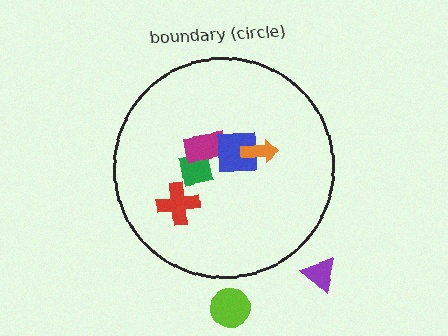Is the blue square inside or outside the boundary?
Inside.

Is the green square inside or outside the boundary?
Inside.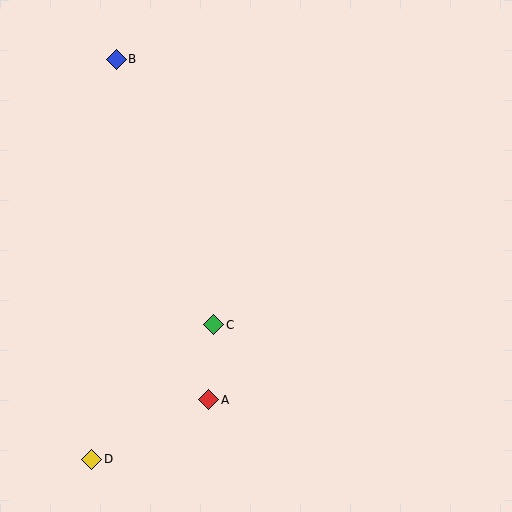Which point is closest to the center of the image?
Point C at (214, 325) is closest to the center.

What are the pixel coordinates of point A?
Point A is at (209, 400).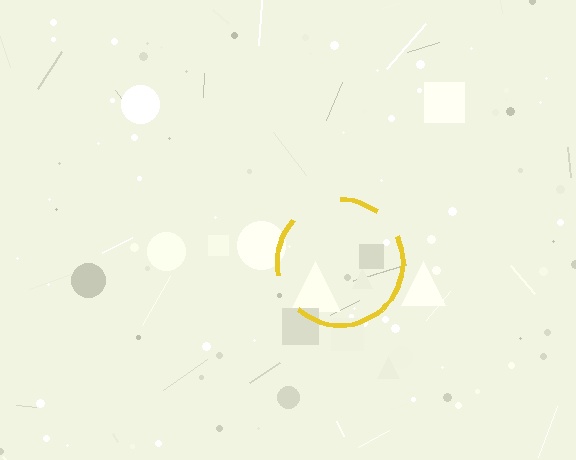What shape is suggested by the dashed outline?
The dashed outline suggests a circle.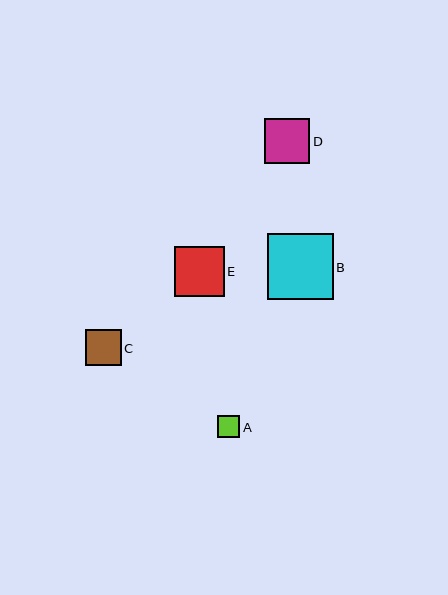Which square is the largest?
Square B is the largest with a size of approximately 66 pixels.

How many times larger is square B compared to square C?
Square B is approximately 1.8 times the size of square C.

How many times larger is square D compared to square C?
Square D is approximately 1.3 times the size of square C.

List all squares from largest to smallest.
From largest to smallest: B, E, D, C, A.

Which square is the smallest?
Square A is the smallest with a size of approximately 23 pixels.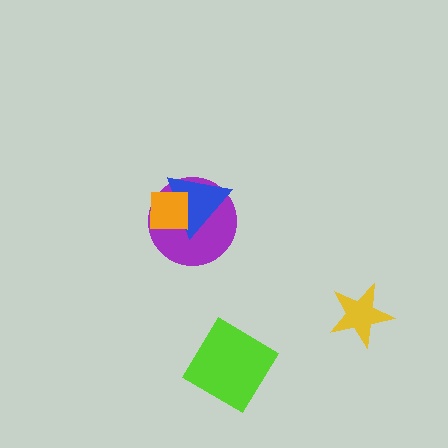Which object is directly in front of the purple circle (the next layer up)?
The blue triangle is directly in front of the purple circle.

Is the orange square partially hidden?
No, no other shape covers it.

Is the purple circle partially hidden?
Yes, it is partially covered by another shape.